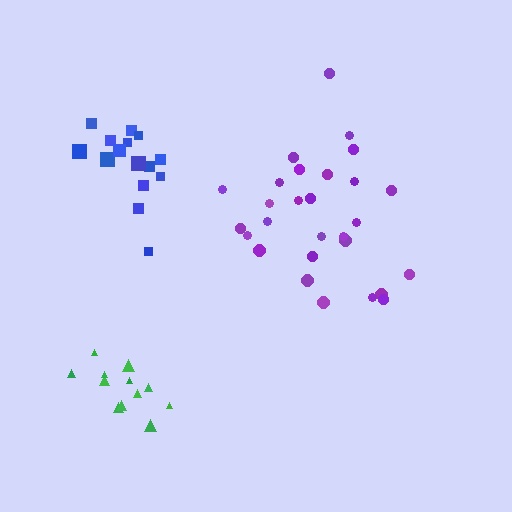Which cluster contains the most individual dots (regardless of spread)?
Purple (28).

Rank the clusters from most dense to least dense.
green, blue, purple.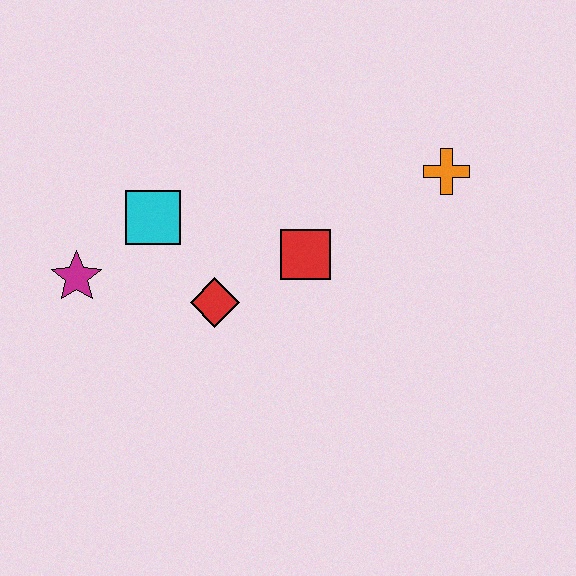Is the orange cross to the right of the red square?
Yes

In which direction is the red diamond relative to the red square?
The red diamond is to the left of the red square.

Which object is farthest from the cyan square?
The orange cross is farthest from the cyan square.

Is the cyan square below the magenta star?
No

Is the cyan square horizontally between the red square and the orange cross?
No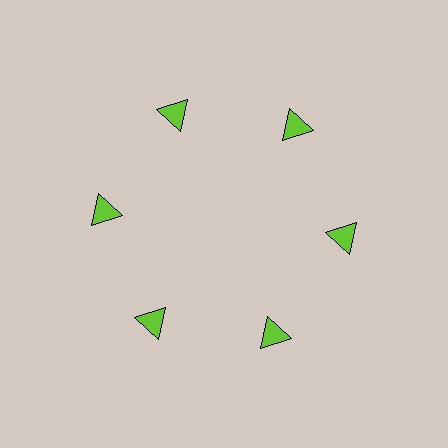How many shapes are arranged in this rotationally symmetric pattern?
There are 6 shapes, arranged in 6 groups of 1.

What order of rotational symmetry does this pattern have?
This pattern has 6-fold rotational symmetry.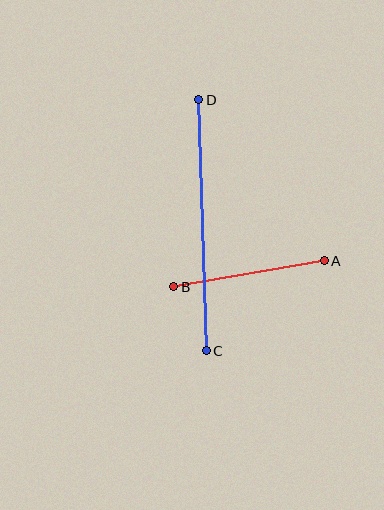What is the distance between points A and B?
The distance is approximately 153 pixels.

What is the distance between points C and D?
The distance is approximately 251 pixels.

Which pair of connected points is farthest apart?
Points C and D are farthest apart.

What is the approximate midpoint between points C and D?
The midpoint is at approximately (203, 225) pixels.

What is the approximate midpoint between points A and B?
The midpoint is at approximately (249, 274) pixels.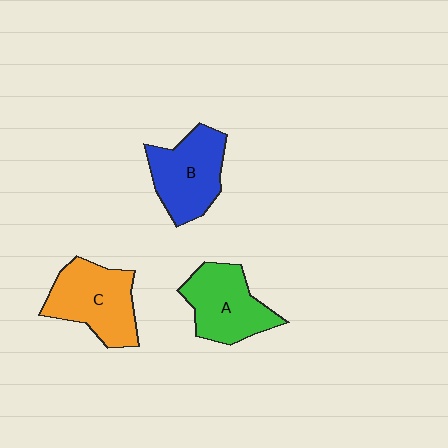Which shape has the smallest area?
Shape A (green).